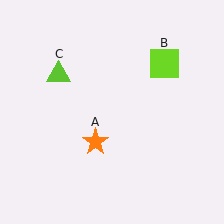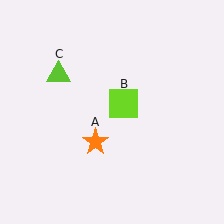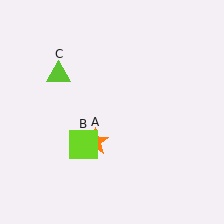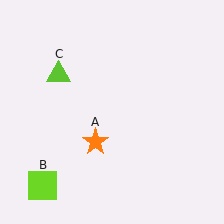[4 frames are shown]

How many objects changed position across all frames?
1 object changed position: lime square (object B).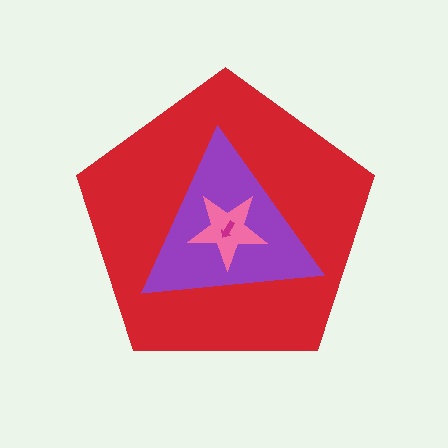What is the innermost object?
The magenta arrow.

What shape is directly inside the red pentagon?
The purple triangle.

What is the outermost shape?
The red pentagon.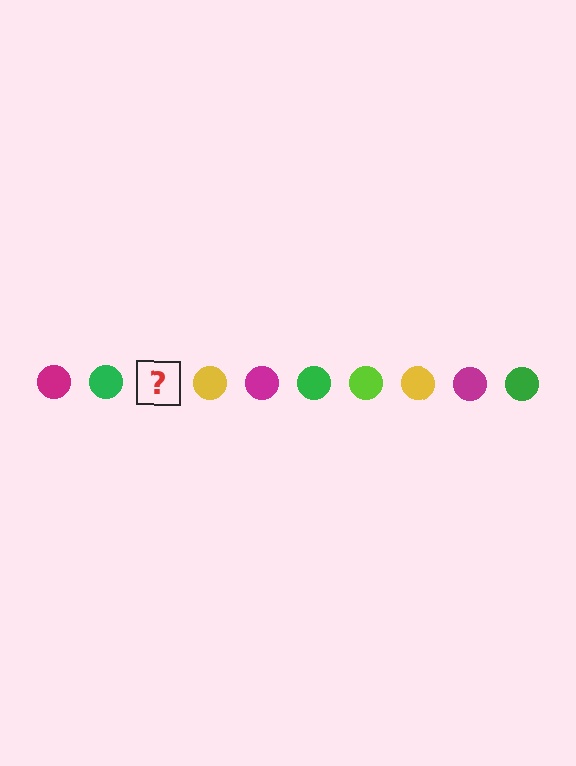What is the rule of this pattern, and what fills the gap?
The rule is that the pattern cycles through magenta, green, lime, yellow circles. The gap should be filled with a lime circle.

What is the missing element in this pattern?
The missing element is a lime circle.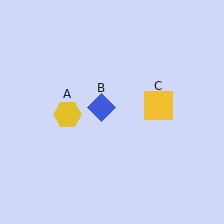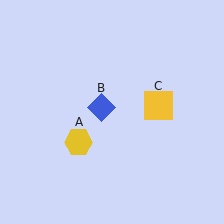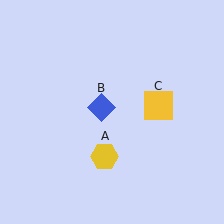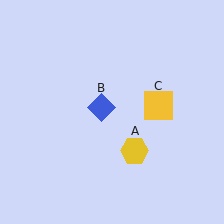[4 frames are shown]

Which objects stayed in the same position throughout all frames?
Blue diamond (object B) and yellow square (object C) remained stationary.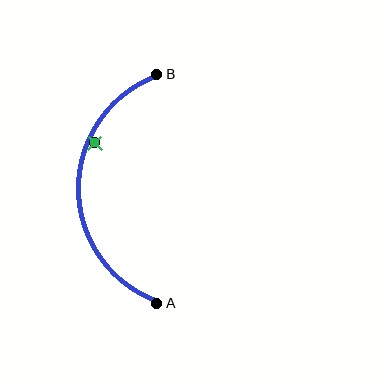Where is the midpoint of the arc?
The arc midpoint is the point on the curve farthest from the straight line joining A and B. It sits to the left of that line.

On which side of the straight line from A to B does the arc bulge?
The arc bulges to the left of the straight line connecting A and B.